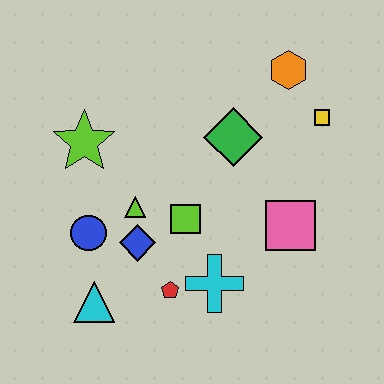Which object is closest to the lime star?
The lime triangle is closest to the lime star.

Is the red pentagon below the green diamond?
Yes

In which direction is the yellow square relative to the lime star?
The yellow square is to the right of the lime star.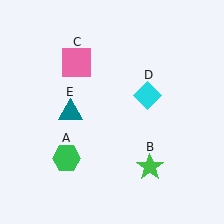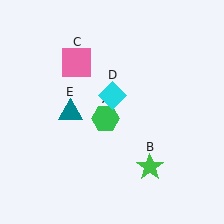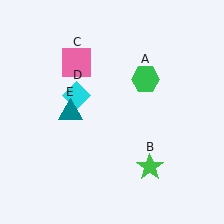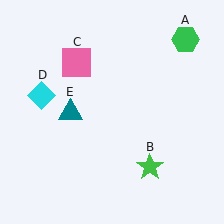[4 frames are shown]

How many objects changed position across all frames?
2 objects changed position: green hexagon (object A), cyan diamond (object D).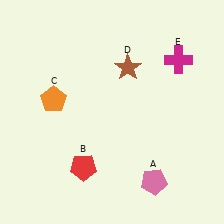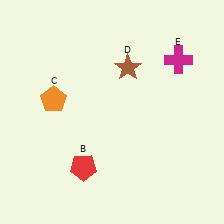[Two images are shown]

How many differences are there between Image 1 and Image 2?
There is 1 difference between the two images.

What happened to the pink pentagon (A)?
The pink pentagon (A) was removed in Image 2. It was in the bottom-right area of Image 1.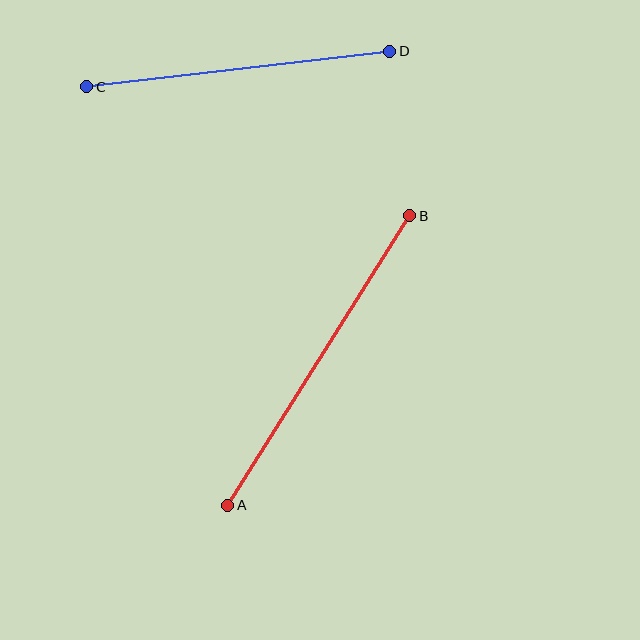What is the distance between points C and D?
The distance is approximately 305 pixels.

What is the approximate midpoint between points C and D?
The midpoint is at approximately (238, 69) pixels.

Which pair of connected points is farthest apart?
Points A and B are farthest apart.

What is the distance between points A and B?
The distance is approximately 342 pixels.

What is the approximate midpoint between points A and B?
The midpoint is at approximately (319, 361) pixels.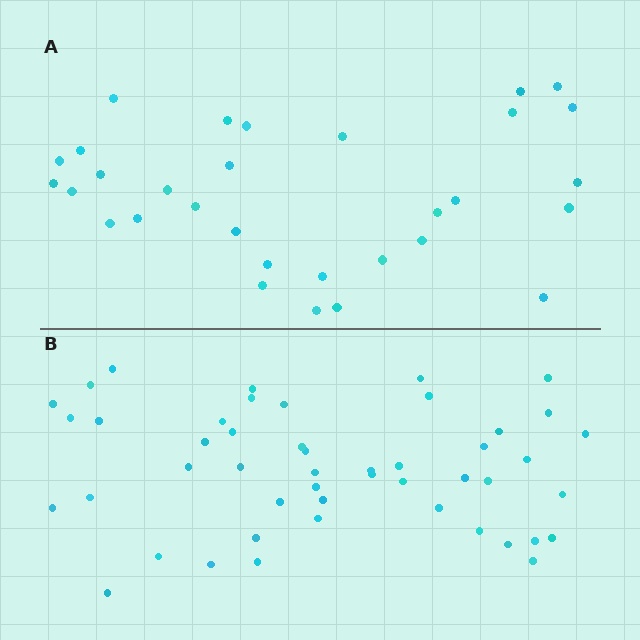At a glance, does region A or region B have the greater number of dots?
Region B (the bottom region) has more dots.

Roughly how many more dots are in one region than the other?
Region B has approximately 15 more dots than region A.